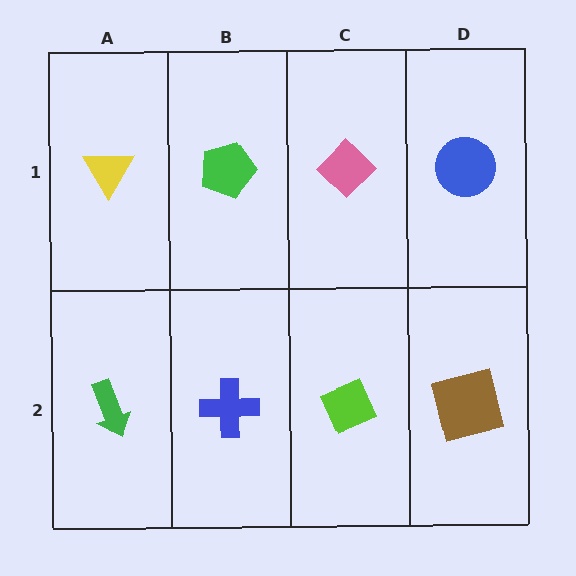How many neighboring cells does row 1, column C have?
3.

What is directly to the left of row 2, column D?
A lime diamond.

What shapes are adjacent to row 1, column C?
A lime diamond (row 2, column C), a green pentagon (row 1, column B), a blue circle (row 1, column D).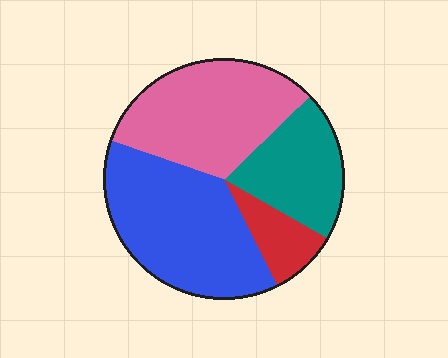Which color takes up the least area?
Red, at roughly 10%.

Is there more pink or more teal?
Pink.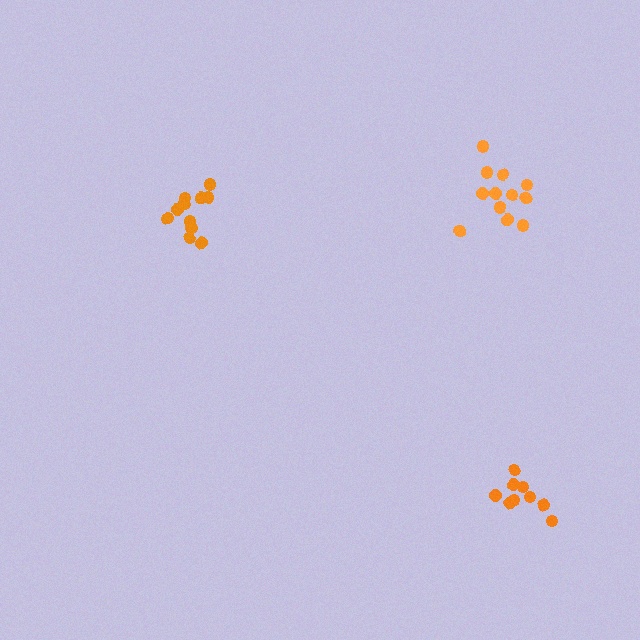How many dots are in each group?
Group 1: 11 dots, Group 2: 9 dots, Group 3: 12 dots (32 total).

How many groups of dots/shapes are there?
There are 3 groups.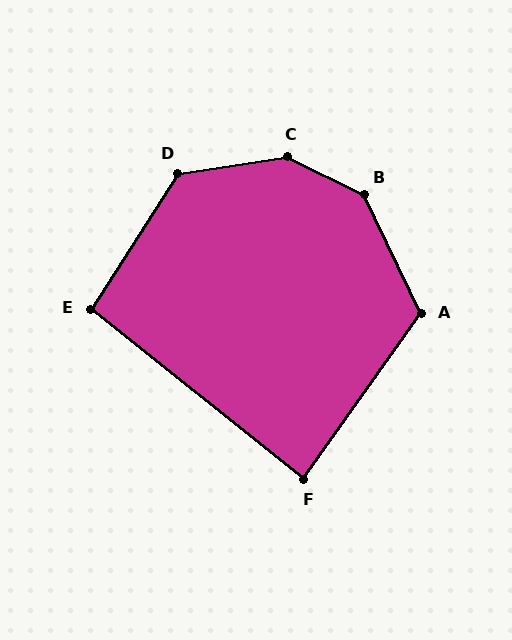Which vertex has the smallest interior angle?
F, at approximately 87 degrees.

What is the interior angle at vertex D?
Approximately 131 degrees (obtuse).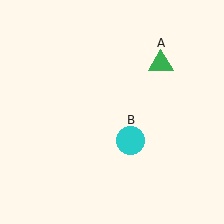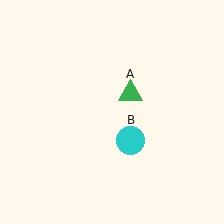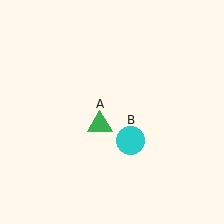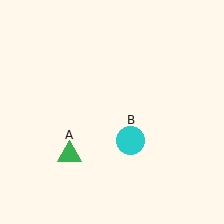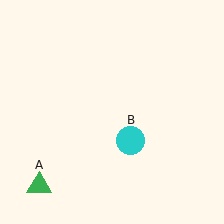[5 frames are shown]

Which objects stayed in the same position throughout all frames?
Cyan circle (object B) remained stationary.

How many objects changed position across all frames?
1 object changed position: green triangle (object A).